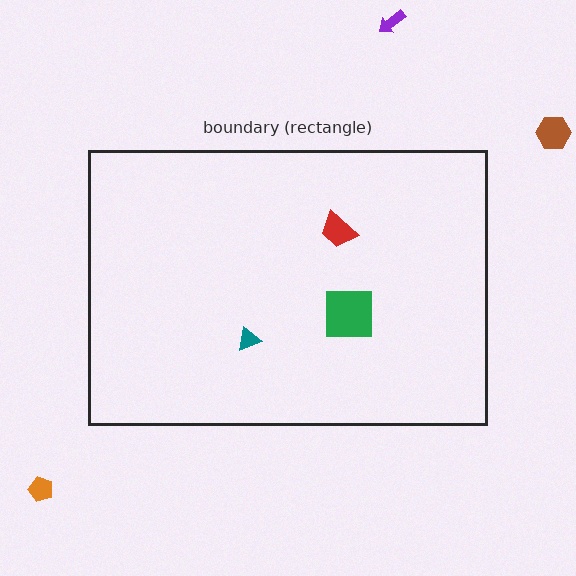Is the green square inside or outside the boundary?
Inside.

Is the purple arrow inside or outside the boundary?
Outside.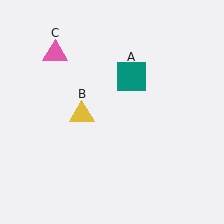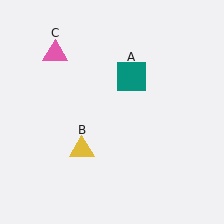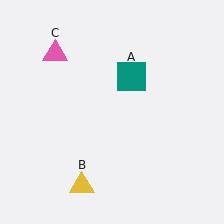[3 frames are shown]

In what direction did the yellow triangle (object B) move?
The yellow triangle (object B) moved down.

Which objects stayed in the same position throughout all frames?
Teal square (object A) and pink triangle (object C) remained stationary.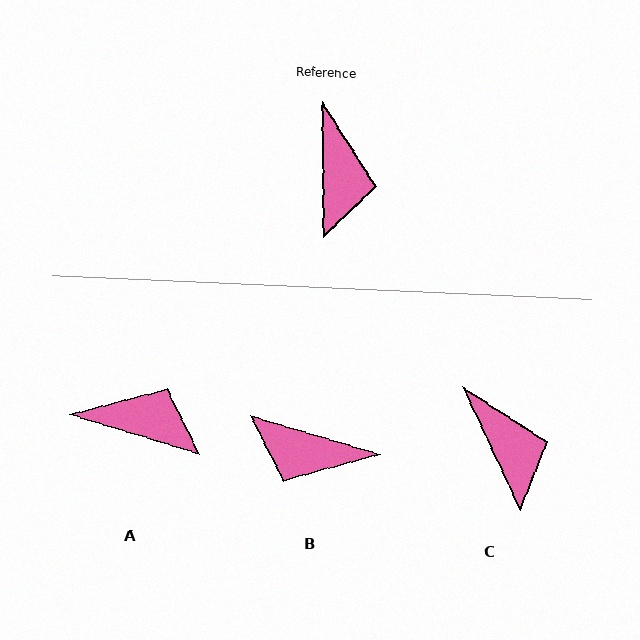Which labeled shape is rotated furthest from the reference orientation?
B, about 107 degrees away.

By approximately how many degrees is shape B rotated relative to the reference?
Approximately 107 degrees clockwise.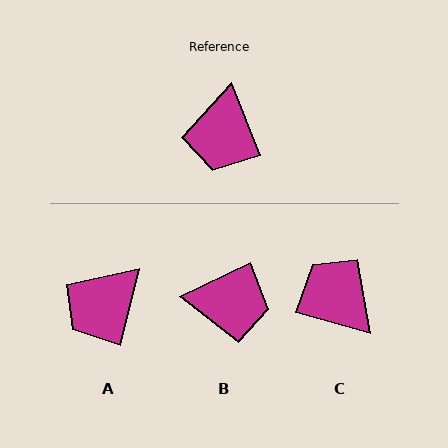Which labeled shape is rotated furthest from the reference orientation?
C, about 127 degrees away.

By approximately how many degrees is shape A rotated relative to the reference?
Approximately 36 degrees clockwise.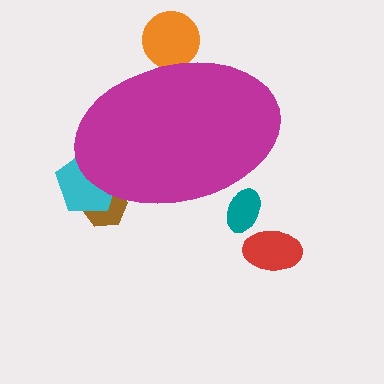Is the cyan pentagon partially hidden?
Yes, the cyan pentagon is partially hidden behind the magenta ellipse.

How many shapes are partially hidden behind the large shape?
4 shapes are partially hidden.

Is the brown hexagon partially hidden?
Yes, the brown hexagon is partially hidden behind the magenta ellipse.